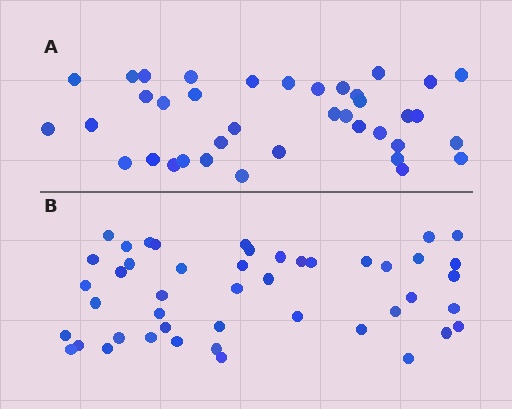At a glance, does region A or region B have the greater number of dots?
Region B (the bottom region) has more dots.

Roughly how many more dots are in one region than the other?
Region B has roughly 8 or so more dots than region A.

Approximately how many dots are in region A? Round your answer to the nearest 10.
About 40 dots. (The exact count is 38, which rounds to 40.)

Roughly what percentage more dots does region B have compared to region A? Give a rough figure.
About 20% more.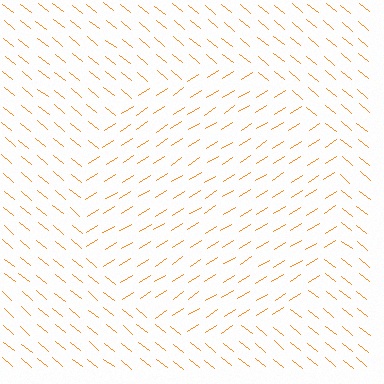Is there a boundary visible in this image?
Yes, there is a texture boundary formed by a change in line orientation.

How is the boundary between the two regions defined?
The boundary is defined purely by a change in line orientation (approximately 72 degrees difference). All lines are the same color and thickness.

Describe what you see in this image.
The image is filled with small orange line segments. A circle region in the image has lines oriented differently from the surrounding lines, creating a visible texture boundary.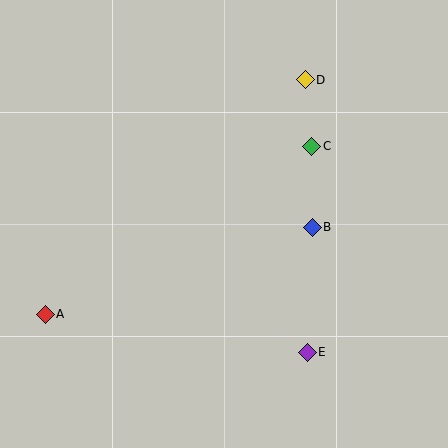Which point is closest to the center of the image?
Point B at (312, 227) is closest to the center.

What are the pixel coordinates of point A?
Point A is at (45, 314).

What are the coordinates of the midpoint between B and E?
The midpoint between B and E is at (310, 290).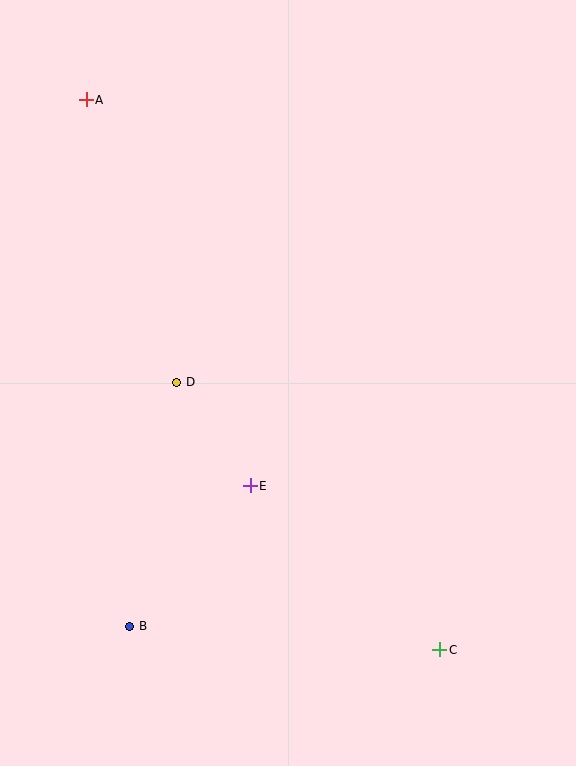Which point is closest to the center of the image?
Point E at (250, 486) is closest to the center.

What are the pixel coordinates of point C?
Point C is at (440, 650).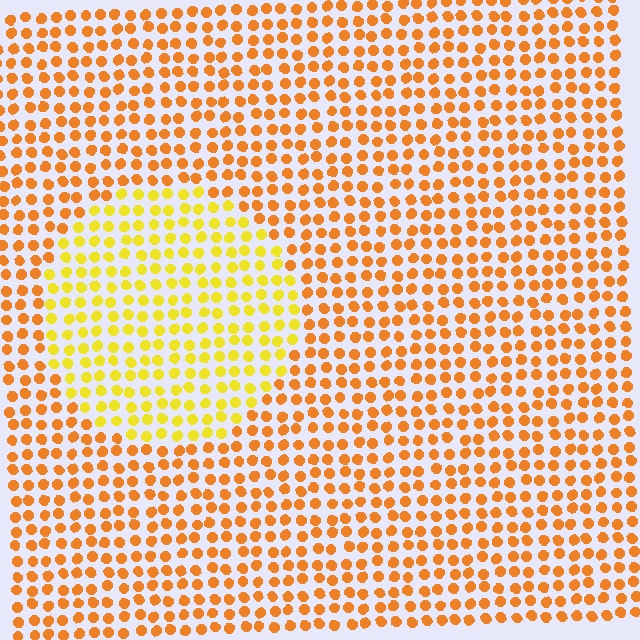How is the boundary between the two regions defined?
The boundary is defined purely by a slight shift in hue (about 30 degrees). Spacing, size, and orientation are identical on both sides.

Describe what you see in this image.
The image is filled with small orange elements in a uniform arrangement. A circle-shaped region is visible where the elements are tinted to a slightly different hue, forming a subtle color boundary.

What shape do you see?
I see a circle.